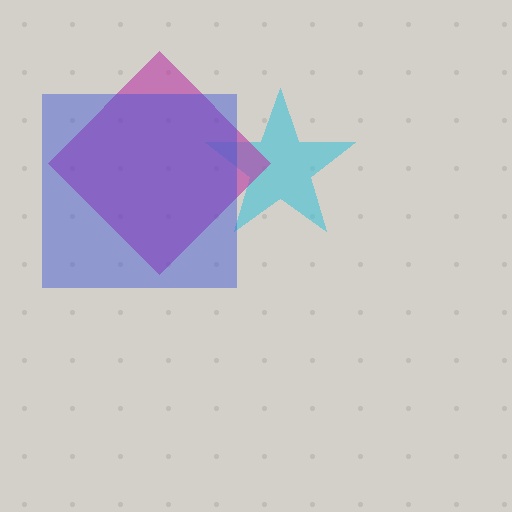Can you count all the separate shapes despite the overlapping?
Yes, there are 3 separate shapes.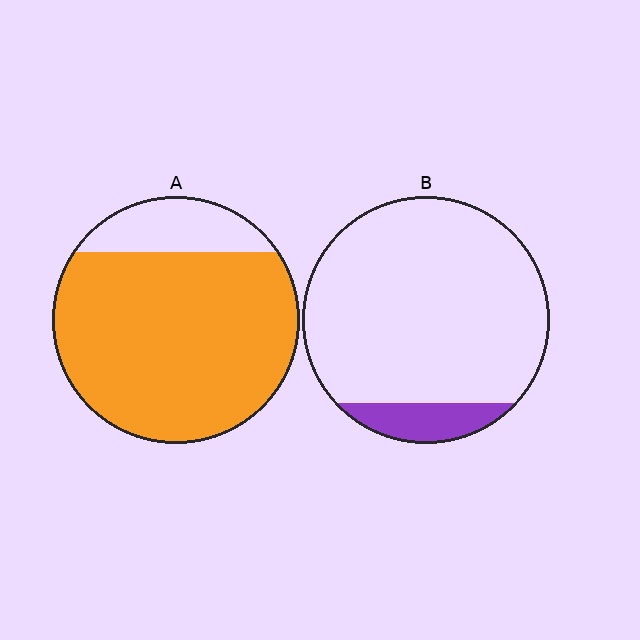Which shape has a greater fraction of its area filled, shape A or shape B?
Shape A.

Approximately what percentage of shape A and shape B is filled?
A is approximately 85% and B is approximately 10%.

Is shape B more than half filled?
No.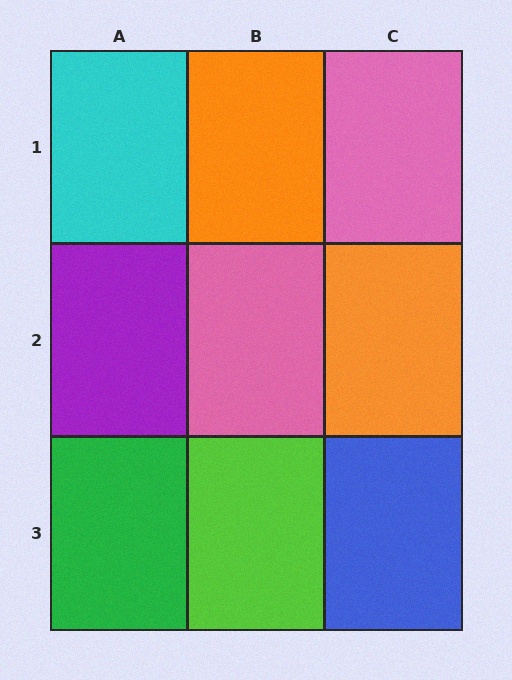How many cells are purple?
1 cell is purple.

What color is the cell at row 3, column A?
Green.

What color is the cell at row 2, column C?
Orange.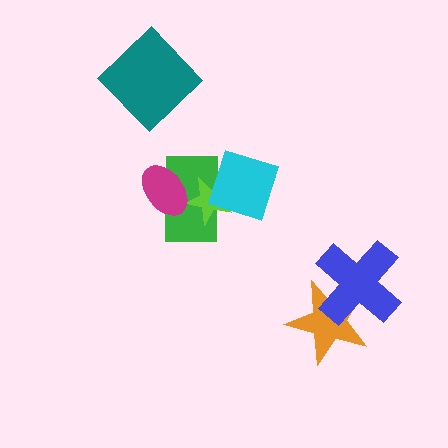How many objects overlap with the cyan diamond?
2 objects overlap with the cyan diamond.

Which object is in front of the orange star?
The blue cross is in front of the orange star.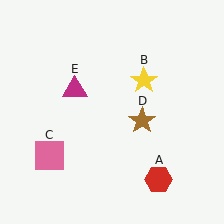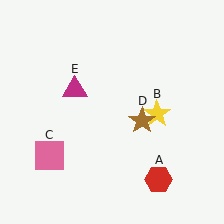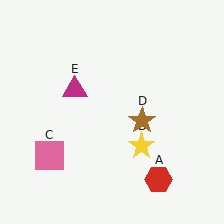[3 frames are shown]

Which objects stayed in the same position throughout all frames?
Red hexagon (object A) and pink square (object C) and brown star (object D) and magenta triangle (object E) remained stationary.